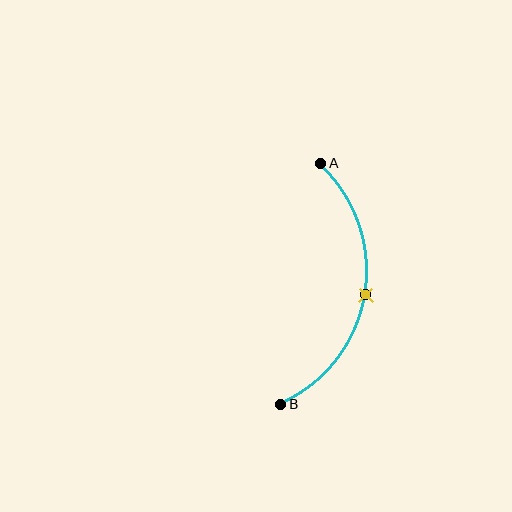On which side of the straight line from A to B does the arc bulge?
The arc bulges to the right of the straight line connecting A and B.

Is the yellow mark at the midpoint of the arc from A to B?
Yes. The yellow mark lies on the arc at equal arc-length from both A and B — it is the arc midpoint.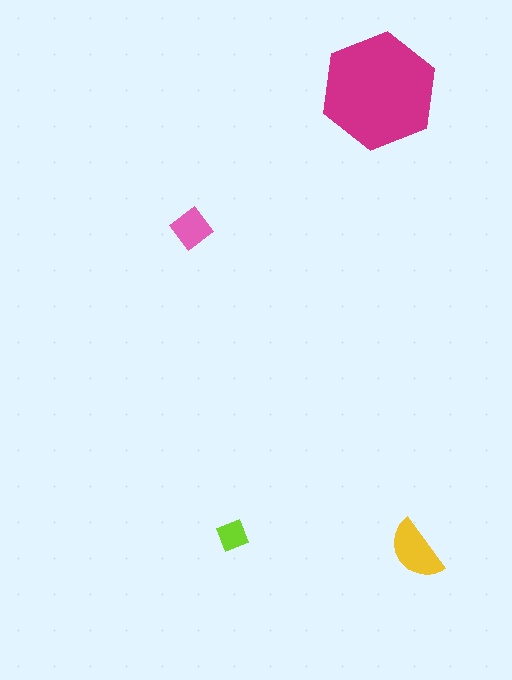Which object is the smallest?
The lime diamond.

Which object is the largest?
The magenta hexagon.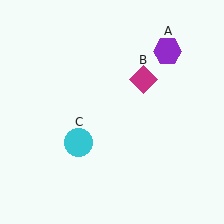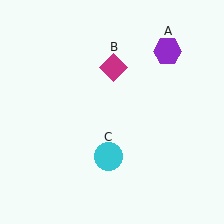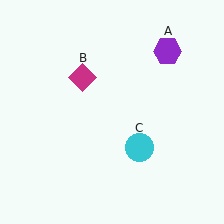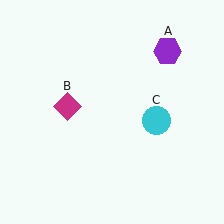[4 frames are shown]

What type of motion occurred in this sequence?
The magenta diamond (object B), cyan circle (object C) rotated counterclockwise around the center of the scene.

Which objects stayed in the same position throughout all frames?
Purple hexagon (object A) remained stationary.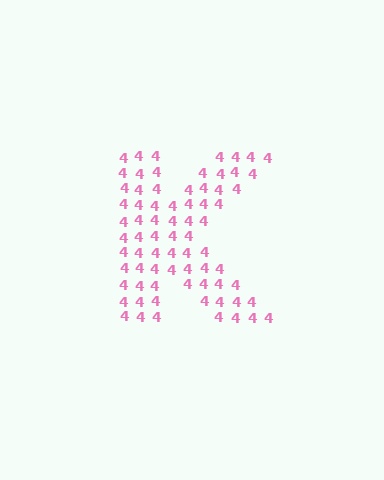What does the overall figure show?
The overall figure shows the letter K.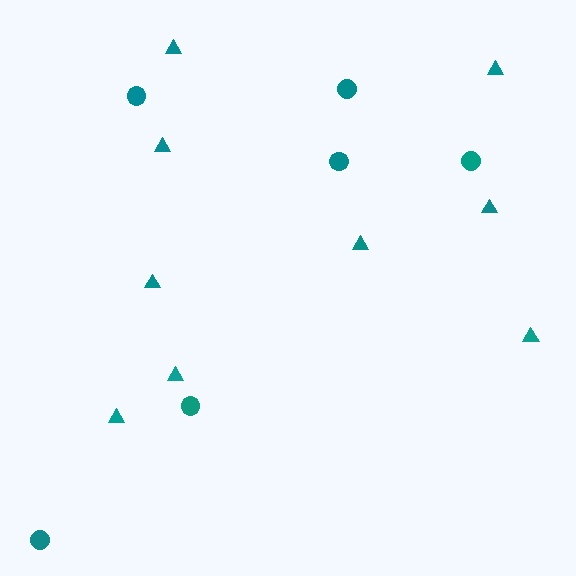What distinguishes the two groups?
There are 2 groups: one group of triangles (9) and one group of circles (6).